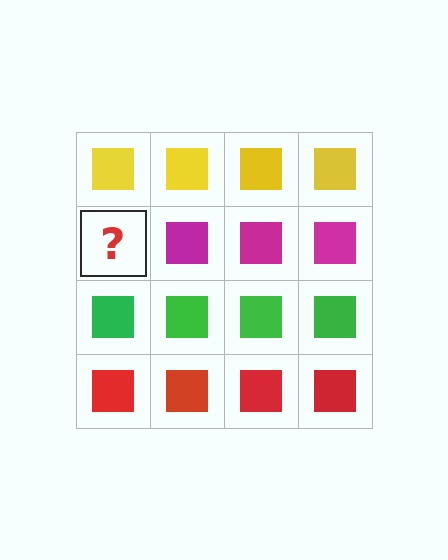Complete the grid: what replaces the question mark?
The question mark should be replaced with a magenta square.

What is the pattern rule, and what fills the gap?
The rule is that each row has a consistent color. The gap should be filled with a magenta square.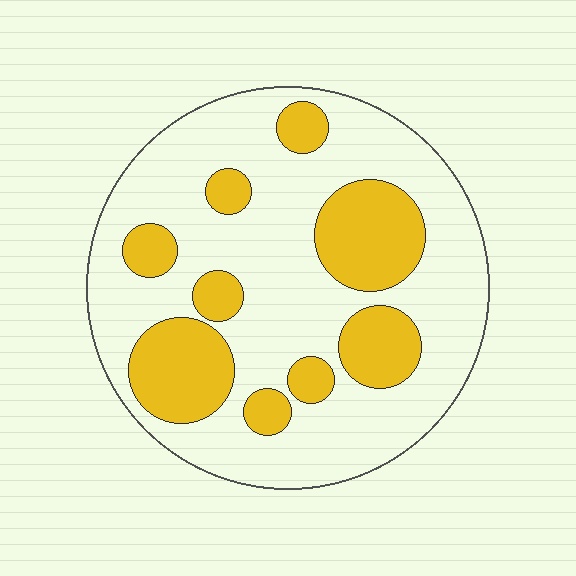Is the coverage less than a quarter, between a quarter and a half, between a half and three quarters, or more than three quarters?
Between a quarter and a half.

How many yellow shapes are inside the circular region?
9.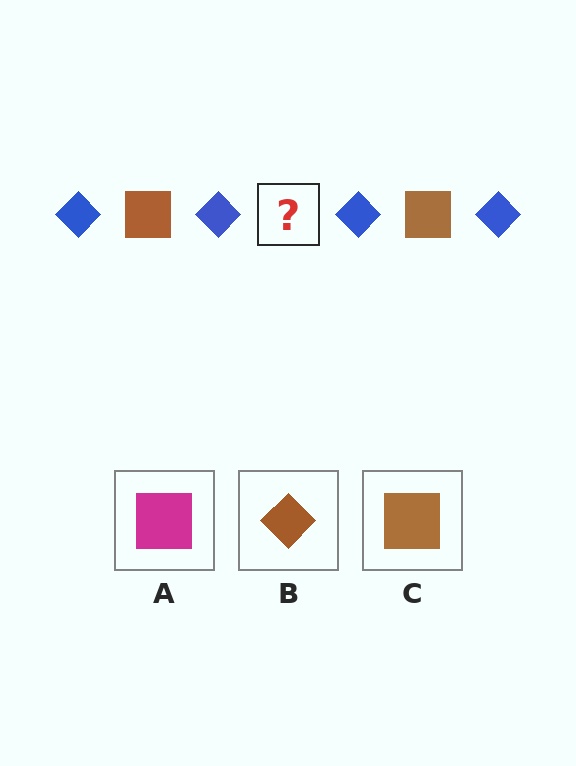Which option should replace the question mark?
Option C.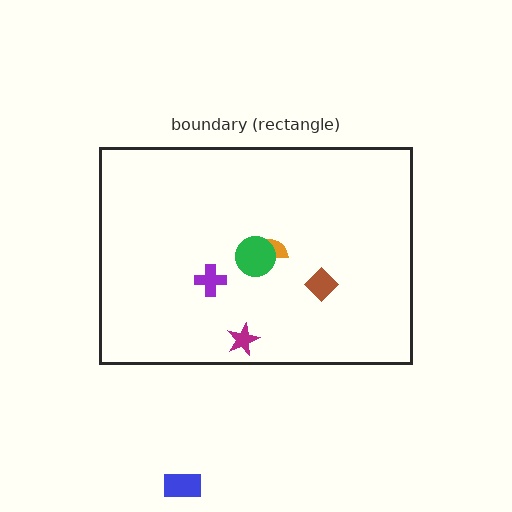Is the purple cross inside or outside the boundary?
Inside.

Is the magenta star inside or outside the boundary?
Inside.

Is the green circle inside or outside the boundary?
Inside.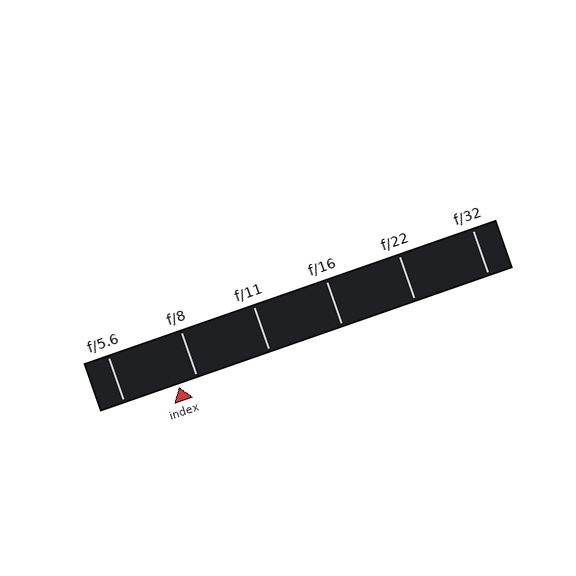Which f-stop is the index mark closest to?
The index mark is closest to f/8.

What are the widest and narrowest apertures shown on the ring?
The widest aperture shown is f/5.6 and the narrowest is f/32.